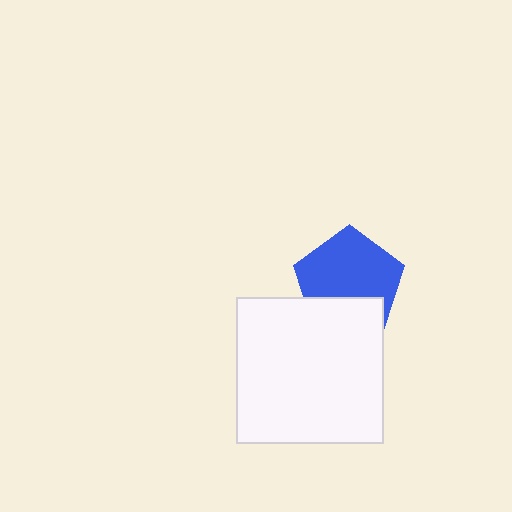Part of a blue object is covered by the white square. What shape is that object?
It is a pentagon.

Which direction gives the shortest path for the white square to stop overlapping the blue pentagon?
Moving down gives the shortest separation.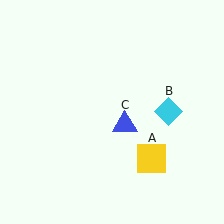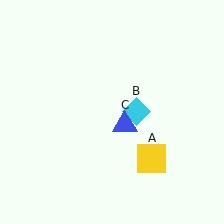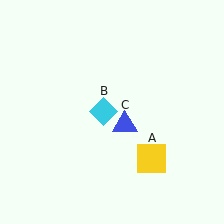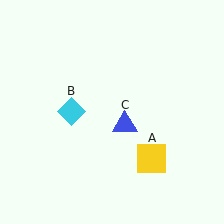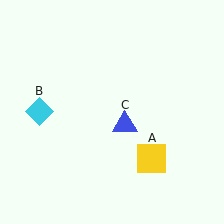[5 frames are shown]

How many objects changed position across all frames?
1 object changed position: cyan diamond (object B).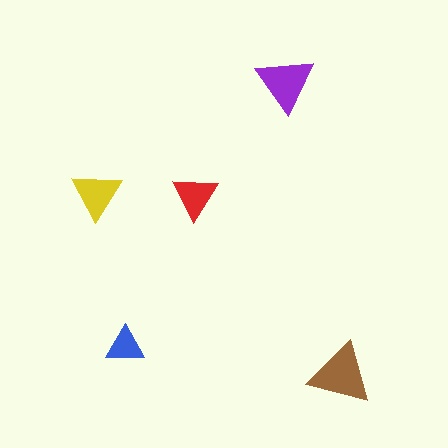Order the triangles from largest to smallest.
the brown one, the purple one, the yellow one, the red one, the blue one.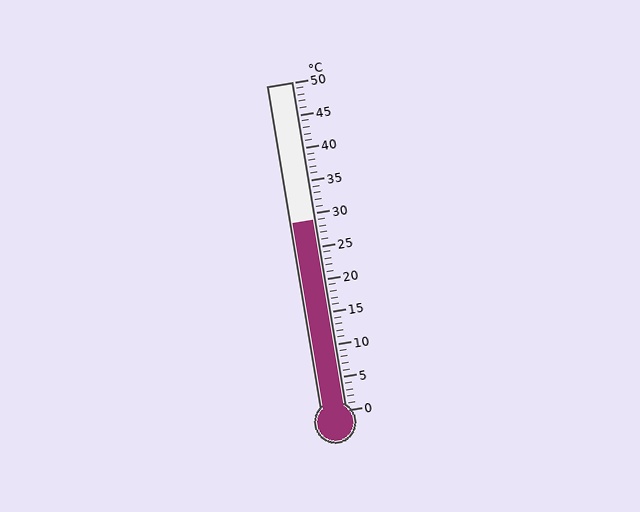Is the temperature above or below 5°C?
The temperature is above 5°C.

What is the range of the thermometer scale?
The thermometer scale ranges from 0°C to 50°C.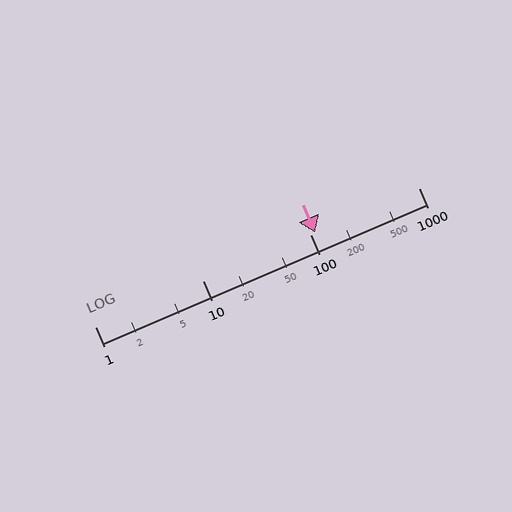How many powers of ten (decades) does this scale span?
The scale spans 3 decades, from 1 to 1000.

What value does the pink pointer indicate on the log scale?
The pointer indicates approximately 110.